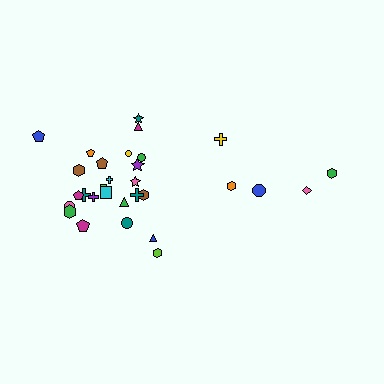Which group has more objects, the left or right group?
The left group.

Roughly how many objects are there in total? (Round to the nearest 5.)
Roughly 30 objects in total.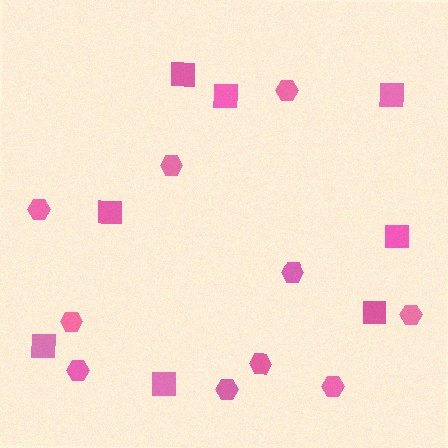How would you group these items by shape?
There are 2 groups: one group of squares (8) and one group of hexagons (10).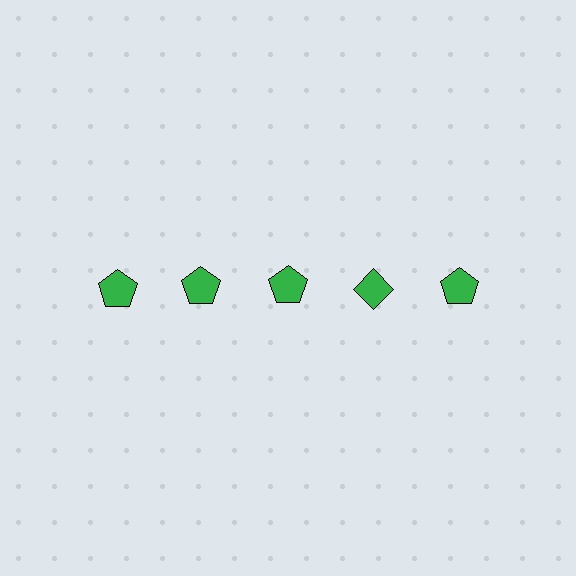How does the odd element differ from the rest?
It has a different shape: diamond instead of pentagon.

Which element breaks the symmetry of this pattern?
The green diamond in the top row, second from right column breaks the symmetry. All other shapes are green pentagons.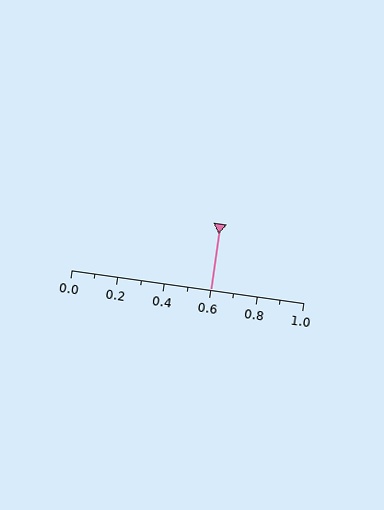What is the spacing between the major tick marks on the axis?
The major ticks are spaced 0.2 apart.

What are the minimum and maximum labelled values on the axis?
The axis runs from 0.0 to 1.0.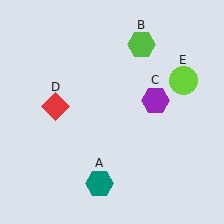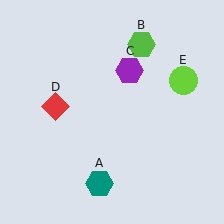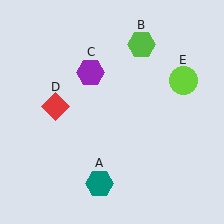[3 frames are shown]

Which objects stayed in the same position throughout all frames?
Teal hexagon (object A) and lime hexagon (object B) and red diamond (object D) and lime circle (object E) remained stationary.